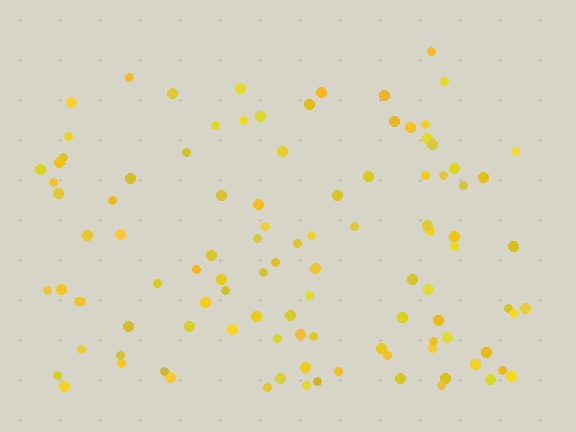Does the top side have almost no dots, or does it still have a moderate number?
Still a moderate number, just noticeably fewer than the bottom.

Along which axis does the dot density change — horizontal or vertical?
Vertical.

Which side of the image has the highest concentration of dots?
The bottom.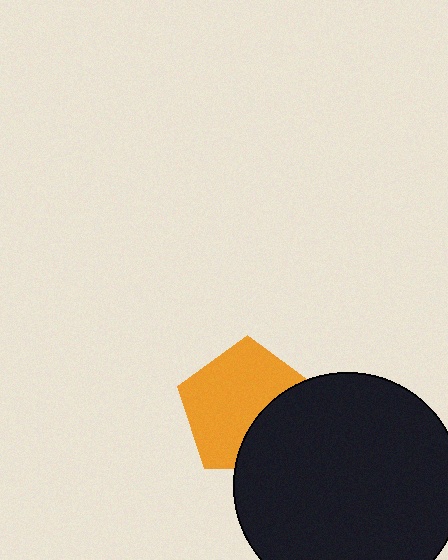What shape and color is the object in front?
The object in front is a black circle.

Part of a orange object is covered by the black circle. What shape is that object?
It is a pentagon.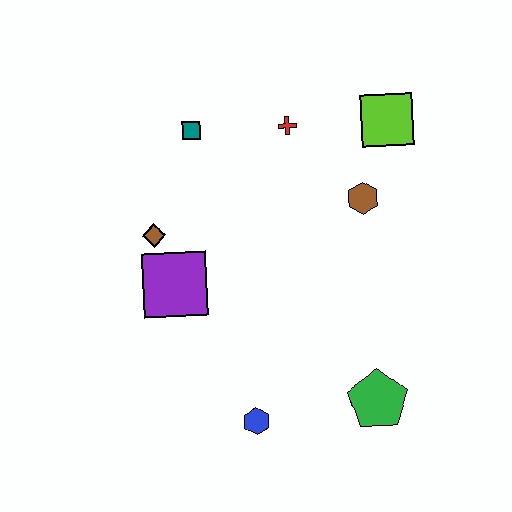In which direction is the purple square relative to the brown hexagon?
The purple square is to the left of the brown hexagon.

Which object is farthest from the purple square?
The lime square is farthest from the purple square.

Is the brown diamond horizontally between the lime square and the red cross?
No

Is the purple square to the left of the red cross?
Yes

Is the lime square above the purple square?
Yes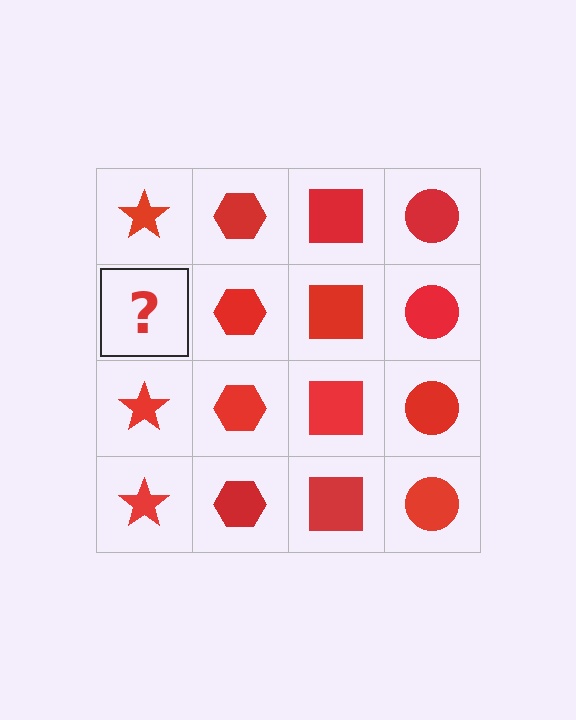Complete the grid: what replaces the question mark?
The question mark should be replaced with a red star.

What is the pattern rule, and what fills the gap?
The rule is that each column has a consistent shape. The gap should be filled with a red star.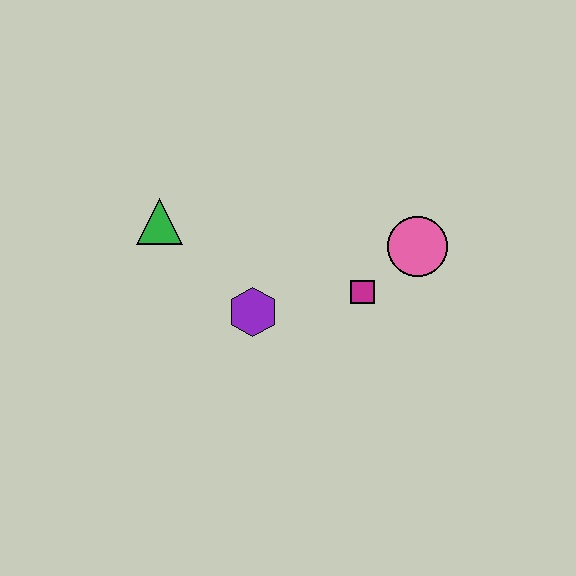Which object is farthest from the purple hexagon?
The pink circle is farthest from the purple hexagon.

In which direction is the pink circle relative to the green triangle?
The pink circle is to the right of the green triangle.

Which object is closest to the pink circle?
The magenta square is closest to the pink circle.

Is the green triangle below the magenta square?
No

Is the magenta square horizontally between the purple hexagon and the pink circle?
Yes